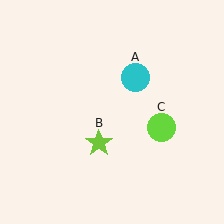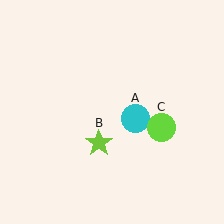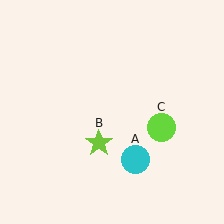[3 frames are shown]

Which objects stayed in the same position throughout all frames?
Lime star (object B) and lime circle (object C) remained stationary.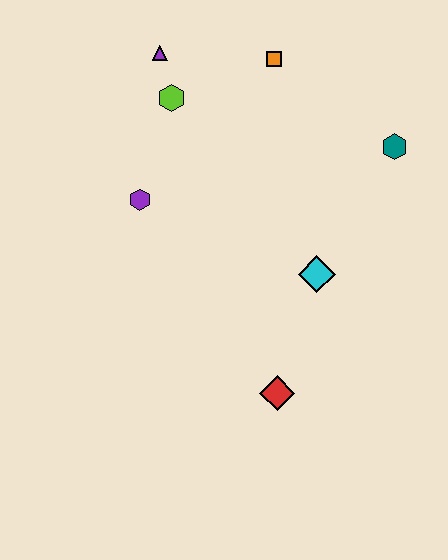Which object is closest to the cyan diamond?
The red diamond is closest to the cyan diamond.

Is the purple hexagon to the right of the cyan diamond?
No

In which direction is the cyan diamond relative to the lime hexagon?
The cyan diamond is below the lime hexagon.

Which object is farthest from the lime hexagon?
The red diamond is farthest from the lime hexagon.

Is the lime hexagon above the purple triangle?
No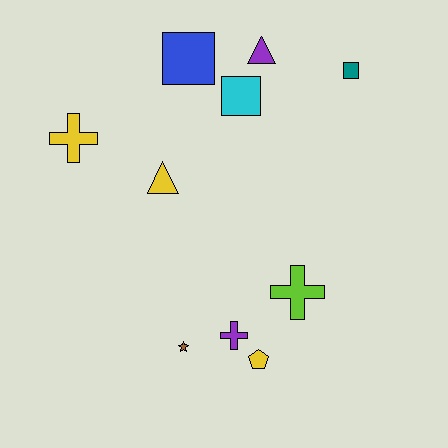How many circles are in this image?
There are no circles.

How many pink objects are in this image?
There are no pink objects.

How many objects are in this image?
There are 10 objects.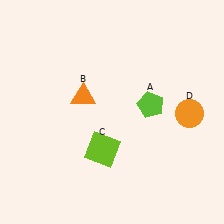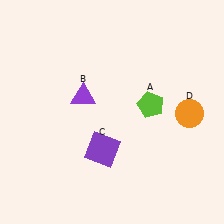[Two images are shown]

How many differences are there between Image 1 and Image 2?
There are 2 differences between the two images.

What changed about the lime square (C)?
In Image 1, C is lime. In Image 2, it changed to purple.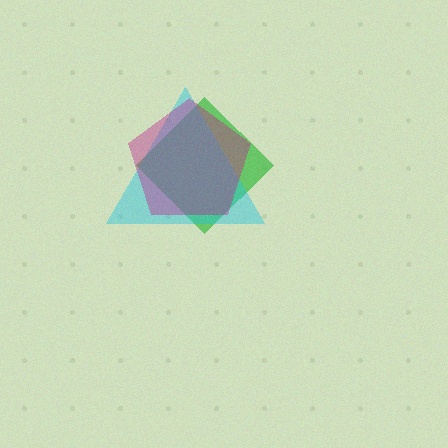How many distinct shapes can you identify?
There are 3 distinct shapes: a green diamond, a cyan triangle, a magenta pentagon.